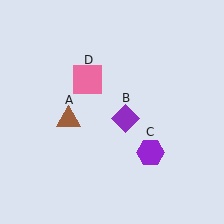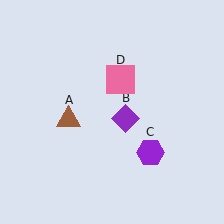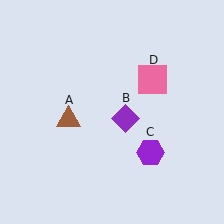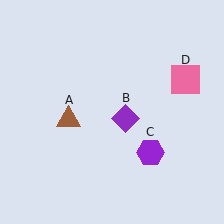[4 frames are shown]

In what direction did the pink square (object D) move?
The pink square (object D) moved right.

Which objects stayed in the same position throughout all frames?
Brown triangle (object A) and purple diamond (object B) and purple hexagon (object C) remained stationary.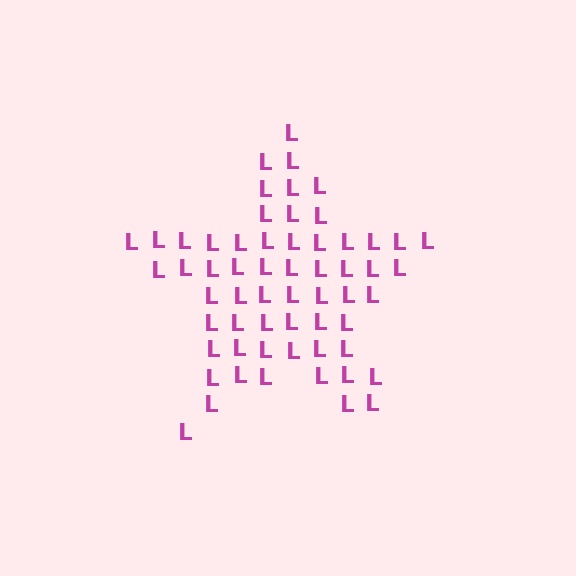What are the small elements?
The small elements are letter L's.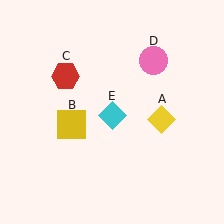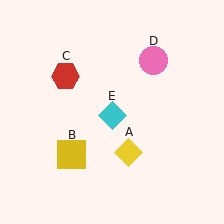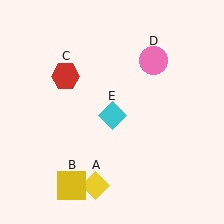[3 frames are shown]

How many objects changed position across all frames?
2 objects changed position: yellow diamond (object A), yellow square (object B).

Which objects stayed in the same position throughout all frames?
Red hexagon (object C) and pink circle (object D) and cyan diamond (object E) remained stationary.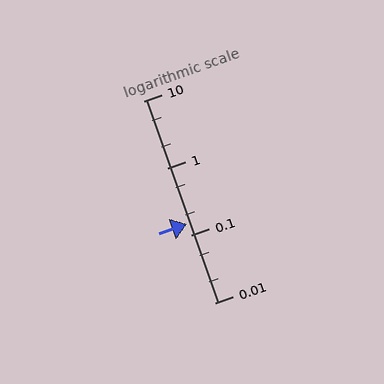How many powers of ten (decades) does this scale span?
The scale spans 3 decades, from 0.01 to 10.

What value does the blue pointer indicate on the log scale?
The pointer indicates approximately 0.15.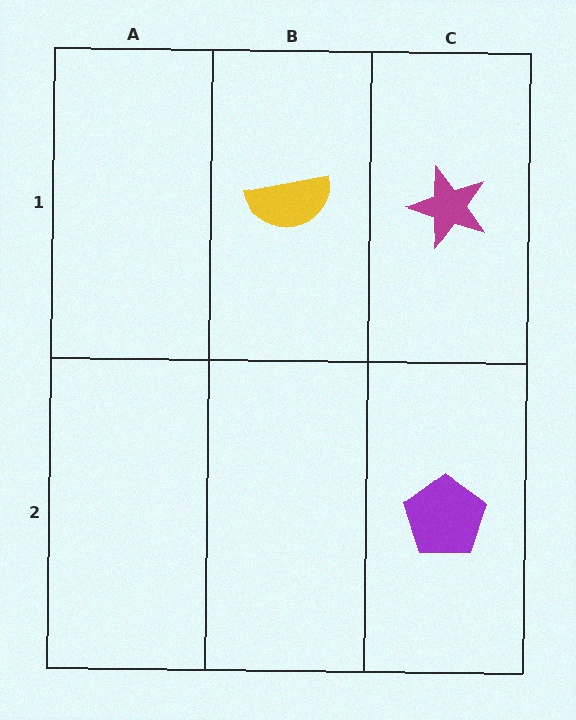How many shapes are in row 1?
2 shapes.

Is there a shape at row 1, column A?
No, that cell is empty.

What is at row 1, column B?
A yellow semicircle.